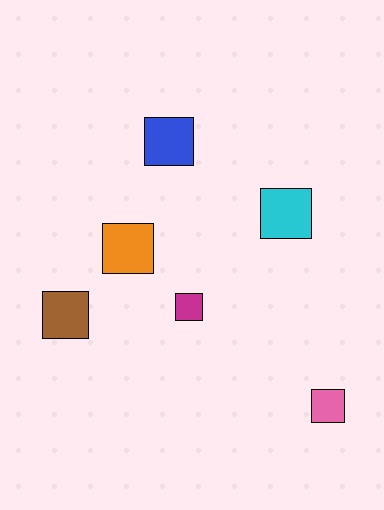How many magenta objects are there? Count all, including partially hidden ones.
There is 1 magenta object.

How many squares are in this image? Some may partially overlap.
There are 6 squares.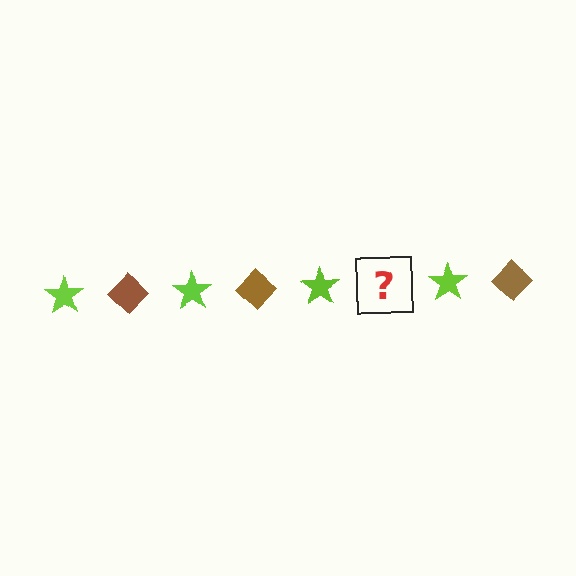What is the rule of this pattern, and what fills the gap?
The rule is that the pattern alternates between lime star and brown diamond. The gap should be filled with a brown diamond.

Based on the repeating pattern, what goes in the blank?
The blank should be a brown diamond.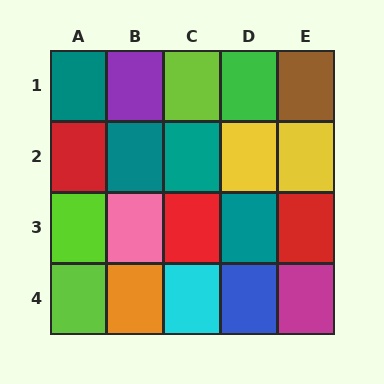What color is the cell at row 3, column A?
Lime.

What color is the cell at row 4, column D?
Blue.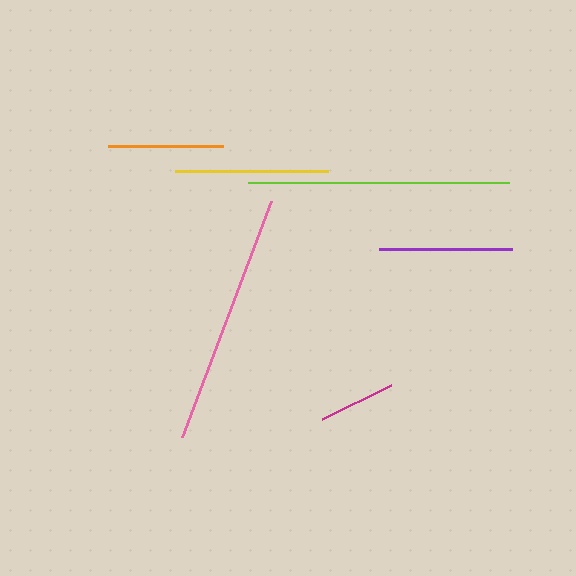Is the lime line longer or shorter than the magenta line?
The lime line is longer than the magenta line.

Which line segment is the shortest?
The magenta line is the shortest at approximately 77 pixels.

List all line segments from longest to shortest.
From longest to shortest: lime, pink, yellow, purple, orange, magenta.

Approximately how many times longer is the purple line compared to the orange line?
The purple line is approximately 1.2 times the length of the orange line.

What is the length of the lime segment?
The lime segment is approximately 261 pixels long.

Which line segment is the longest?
The lime line is the longest at approximately 261 pixels.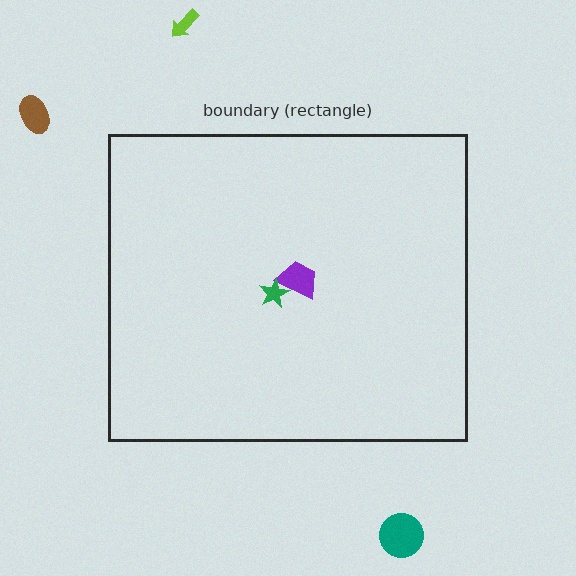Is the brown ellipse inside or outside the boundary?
Outside.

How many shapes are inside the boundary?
2 inside, 3 outside.